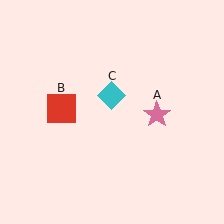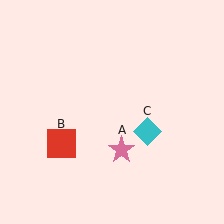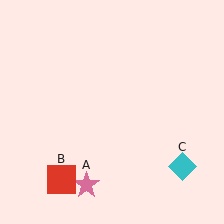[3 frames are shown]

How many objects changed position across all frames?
3 objects changed position: pink star (object A), red square (object B), cyan diamond (object C).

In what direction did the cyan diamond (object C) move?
The cyan diamond (object C) moved down and to the right.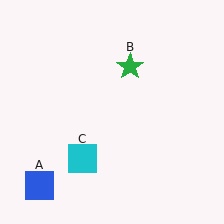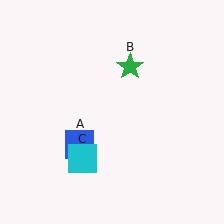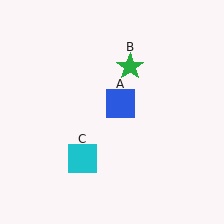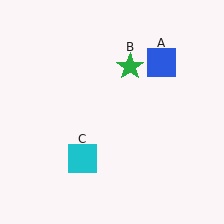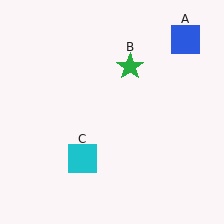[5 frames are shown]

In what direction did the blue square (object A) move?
The blue square (object A) moved up and to the right.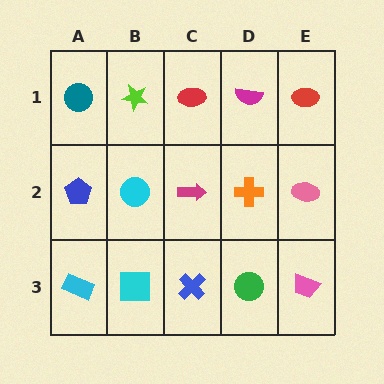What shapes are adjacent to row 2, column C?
A red ellipse (row 1, column C), a blue cross (row 3, column C), a cyan circle (row 2, column B), an orange cross (row 2, column D).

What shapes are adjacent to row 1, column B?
A cyan circle (row 2, column B), a teal circle (row 1, column A), a red ellipse (row 1, column C).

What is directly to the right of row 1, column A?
A lime star.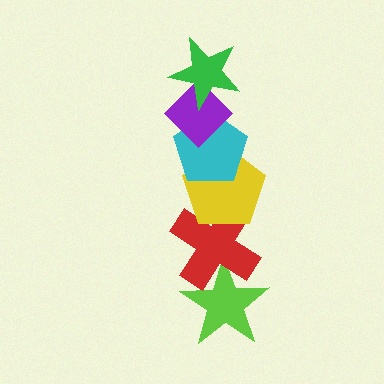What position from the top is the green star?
The green star is 1st from the top.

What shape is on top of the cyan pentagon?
The purple diamond is on top of the cyan pentagon.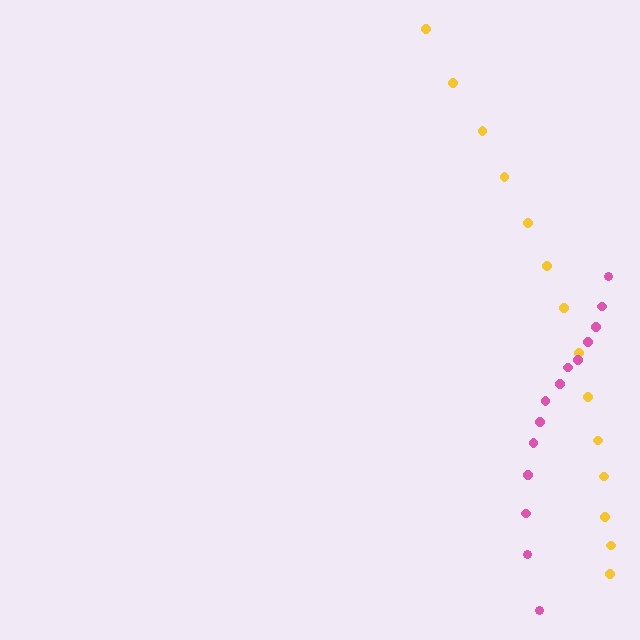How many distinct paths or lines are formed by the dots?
There are 2 distinct paths.